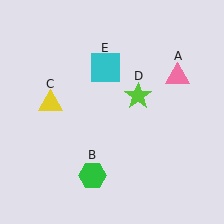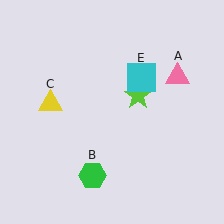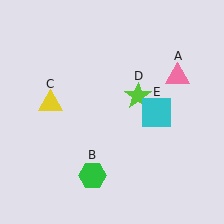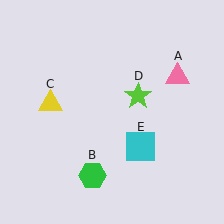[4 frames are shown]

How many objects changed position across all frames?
1 object changed position: cyan square (object E).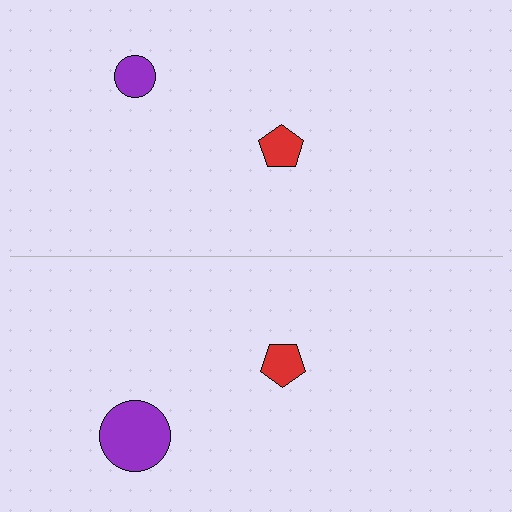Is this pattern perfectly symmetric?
No, the pattern is not perfectly symmetric. The purple circle on the bottom side has a different size than its mirror counterpart.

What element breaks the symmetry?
The purple circle on the bottom side has a different size than its mirror counterpart.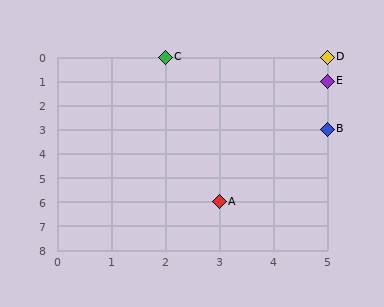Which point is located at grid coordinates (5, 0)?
Point D is at (5, 0).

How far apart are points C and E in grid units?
Points C and E are 3 columns and 1 row apart (about 3.2 grid units diagonally).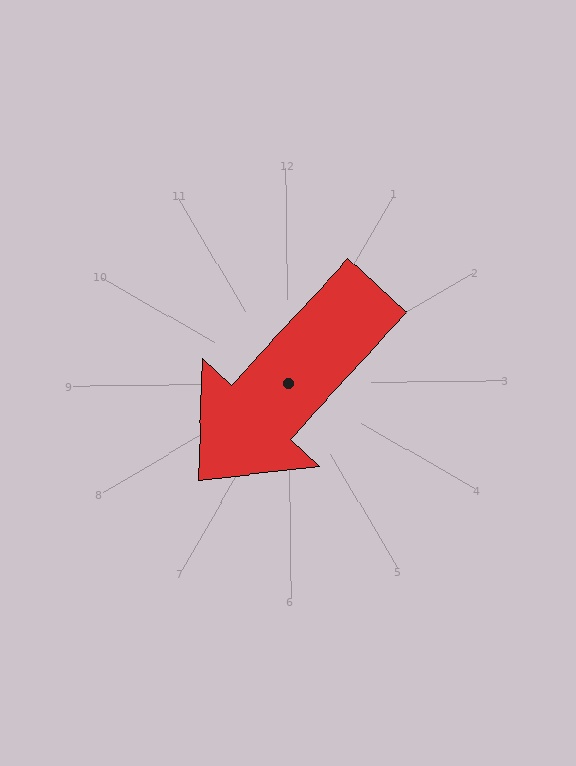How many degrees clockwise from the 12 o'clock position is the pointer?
Approximately 223 degrees.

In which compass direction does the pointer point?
Southwest.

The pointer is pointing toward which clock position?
Roughly 7 o'clock.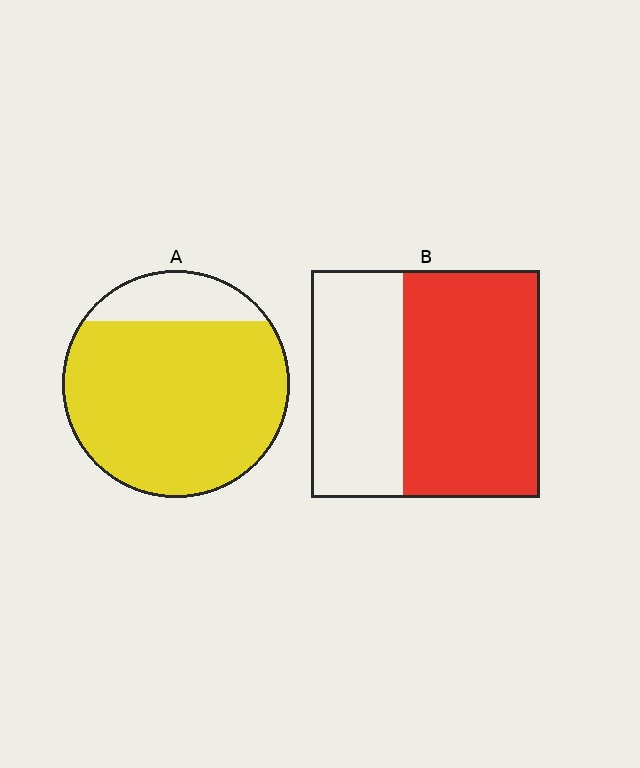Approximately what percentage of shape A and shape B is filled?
A is approximately 85% and B is approximately 60%.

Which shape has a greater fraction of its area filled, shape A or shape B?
Shape A.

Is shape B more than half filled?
Yes.